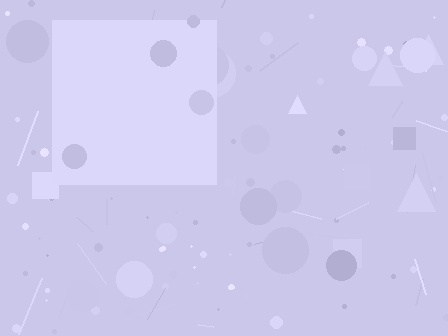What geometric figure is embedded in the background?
A square is embedded in the background.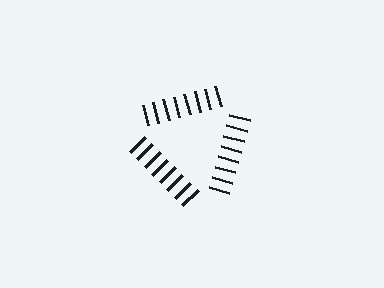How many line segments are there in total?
24 — 8 along each of the 3 edges.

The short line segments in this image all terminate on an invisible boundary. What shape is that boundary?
An illusory triangle — the line segments terminate on its edges but no continuous stroke is drawn.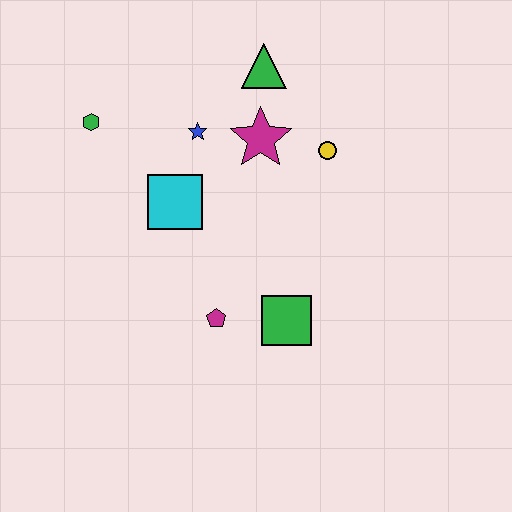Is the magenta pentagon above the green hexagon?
No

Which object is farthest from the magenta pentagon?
The green triangle is farthest from the magenta pentagon.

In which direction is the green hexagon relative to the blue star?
The green hexagon is to the left of the blue star.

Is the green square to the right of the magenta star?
Yes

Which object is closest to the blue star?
The magenta star is closest to the blue star.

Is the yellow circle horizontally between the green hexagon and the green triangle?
No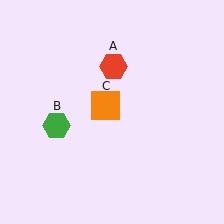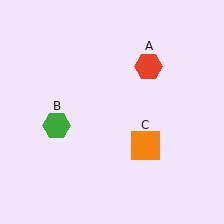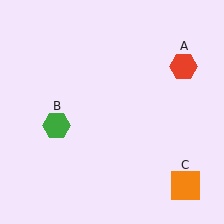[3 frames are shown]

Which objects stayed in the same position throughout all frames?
Green hexagon (object B) remained stationary.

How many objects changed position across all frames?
2 objects changed position: red hexagon (object A), orange square (object C).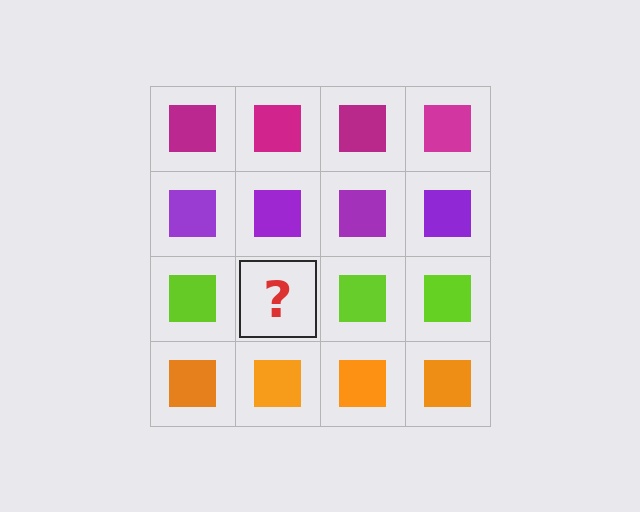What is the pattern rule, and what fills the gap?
The rule is that each row has a consistent color. The gap should be filled with a lime square.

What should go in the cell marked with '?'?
The missing cell should contain a lime square.